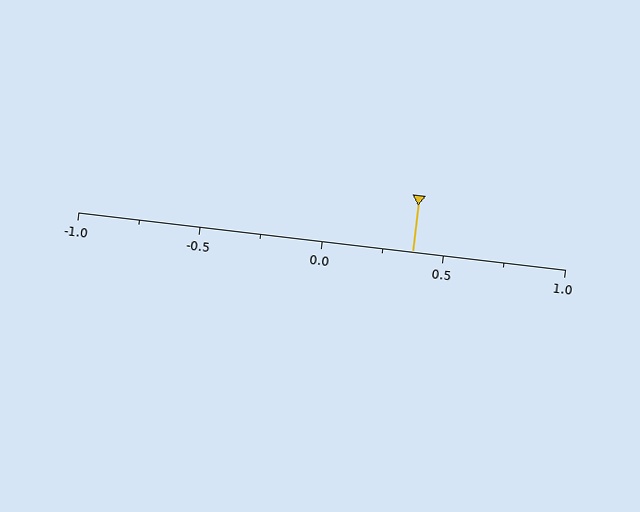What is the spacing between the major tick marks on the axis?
The major ticks are spaced 0.5 apart.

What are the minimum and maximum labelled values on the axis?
The axis runs from -1.0 to 1.0.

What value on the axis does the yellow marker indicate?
The marker indicates approximately 0.38.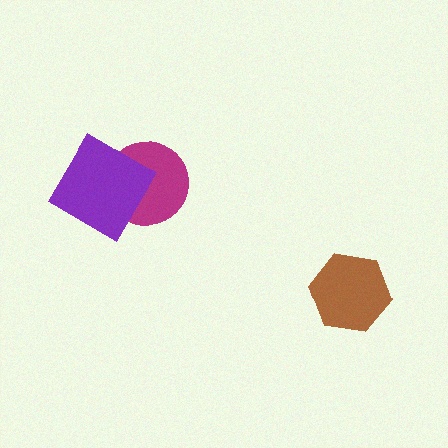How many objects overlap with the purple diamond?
1 object overlaps with the purple diamond.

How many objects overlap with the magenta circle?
1 object overlaps with the magenta circle.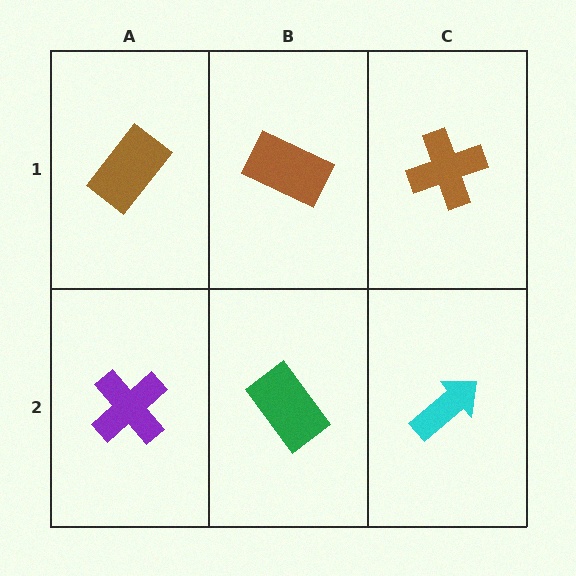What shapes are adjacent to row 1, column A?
A purple cross (row 2, column A), a brown rectangle (row 1, column B).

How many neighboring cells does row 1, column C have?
2.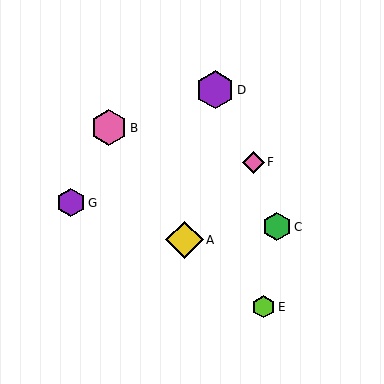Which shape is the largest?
The purple hexagon (labeled D) is the largest.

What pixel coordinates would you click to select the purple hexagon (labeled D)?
Click at (215, 90) to select the purple hexagon D.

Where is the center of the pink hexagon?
The center of the pink hexagon is at (109, 128).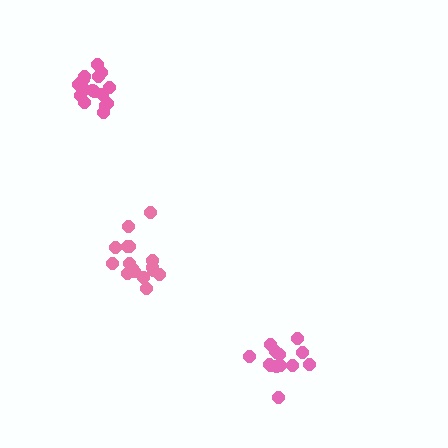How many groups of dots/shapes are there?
There are 3 groups.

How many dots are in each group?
Group 1: 16 dots, Group 2: 14 dots, Group 3: 16 dots (46 total).